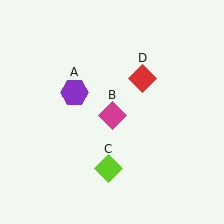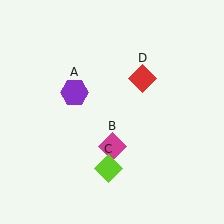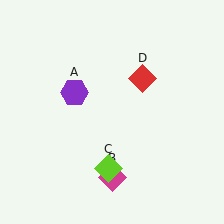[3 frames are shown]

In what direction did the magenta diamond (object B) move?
The magenta diamond (object B) moved down.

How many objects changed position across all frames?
1 object changed position: magenta diamond (object B).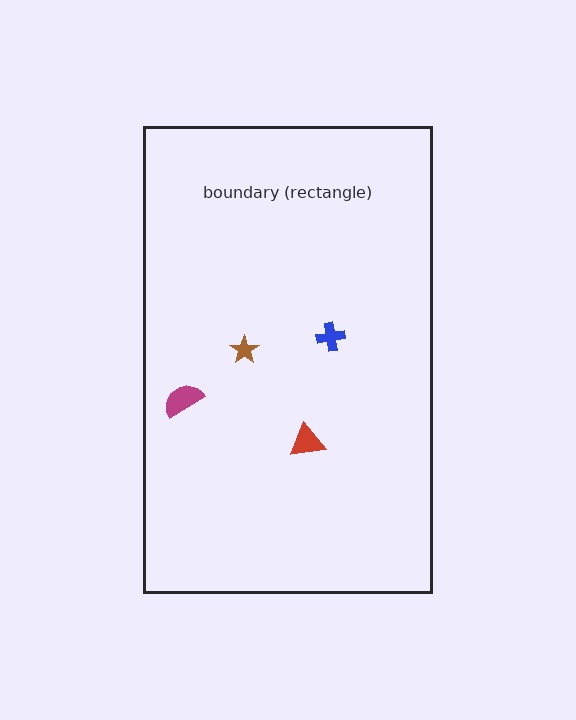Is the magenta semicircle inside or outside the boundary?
Inside.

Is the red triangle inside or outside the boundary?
Inside.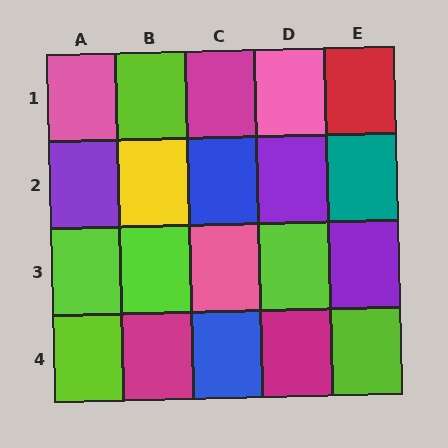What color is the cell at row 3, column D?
Lime.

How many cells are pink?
3 cells are pink.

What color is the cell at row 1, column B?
Lime.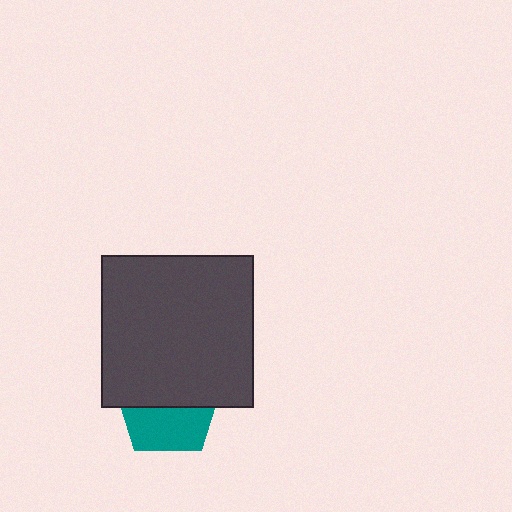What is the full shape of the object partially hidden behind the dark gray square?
The partially hidden object is a teal pentagon.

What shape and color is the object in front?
The object in front is a dark gray square.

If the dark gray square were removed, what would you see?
You would see the complete teal pentagon.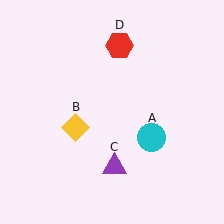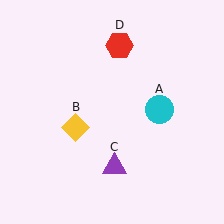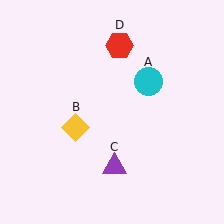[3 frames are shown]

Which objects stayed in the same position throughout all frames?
Yellow diamond (object B) and purple triangle (object C) and red hexagon (object D) remained stationary.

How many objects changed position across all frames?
1 object changed position: cyan circle (object A).